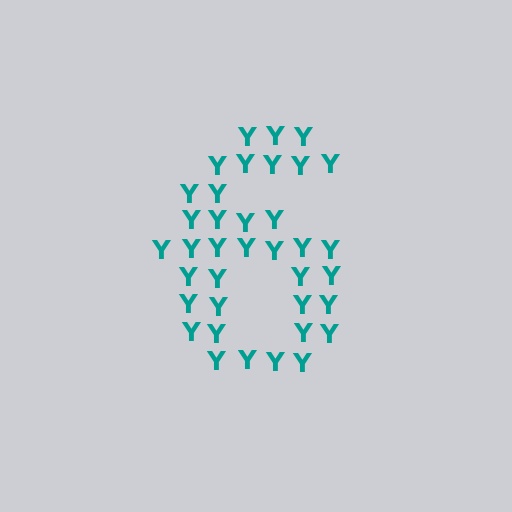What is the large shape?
The large shape is the digit 6.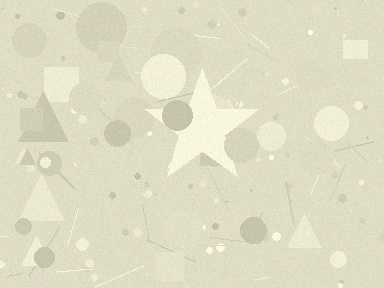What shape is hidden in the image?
A star is hidden in the image.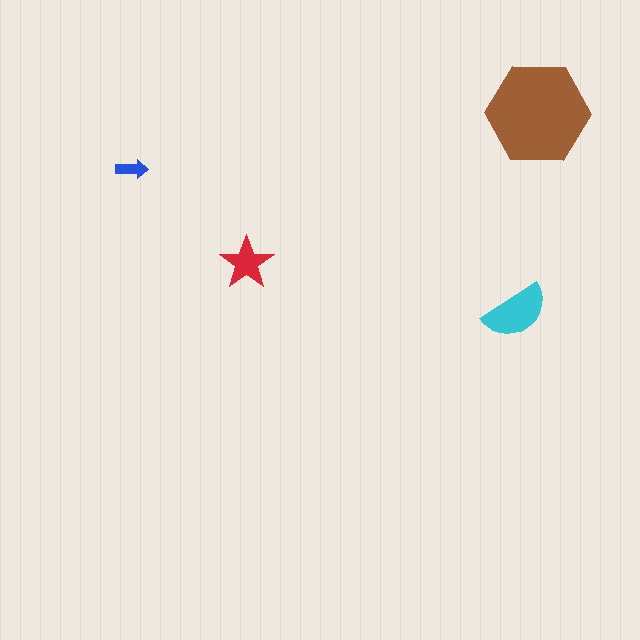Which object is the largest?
The brown hexagon.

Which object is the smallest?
The blue arrow.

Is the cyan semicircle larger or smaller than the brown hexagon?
Smaller.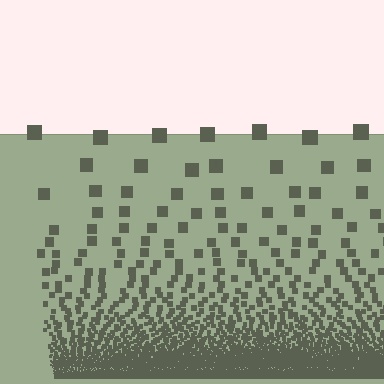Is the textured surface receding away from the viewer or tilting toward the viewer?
The surface appears to tilt toward the viewer. Texture elements get larger and sparser toward the top.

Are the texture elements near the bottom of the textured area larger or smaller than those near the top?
Smaller. The gradient is inverted — elements near the bottom are smaller and denser.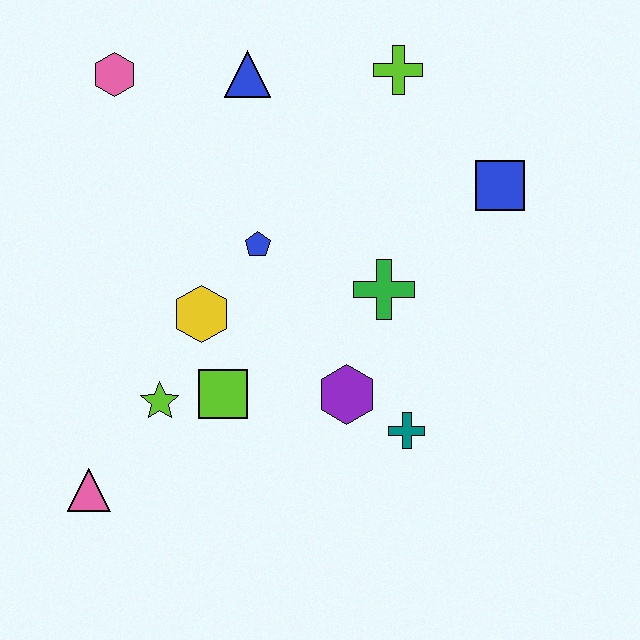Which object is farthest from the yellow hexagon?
The blue square is farthest from the yellow hexagon.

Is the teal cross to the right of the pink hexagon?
Yes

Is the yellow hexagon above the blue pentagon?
No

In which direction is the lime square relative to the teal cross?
The lime square is to the left of the teal cross.